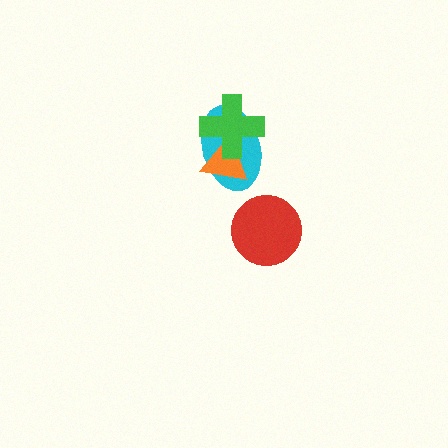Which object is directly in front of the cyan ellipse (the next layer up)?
The orange triangle is directly in front of the cyan ellipse.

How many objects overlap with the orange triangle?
2 objects overlap with the orange triangle.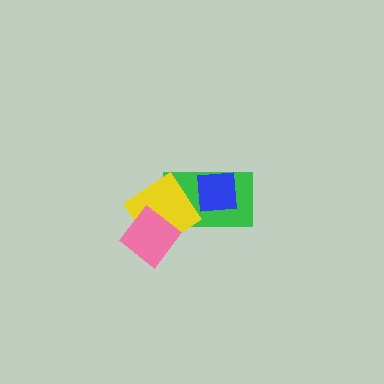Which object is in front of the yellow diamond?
The pink diamond is in front of the yellow diamond.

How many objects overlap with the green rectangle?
3 objects overlap with the green rectangle.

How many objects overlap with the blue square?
1 object overlaps with the blue square.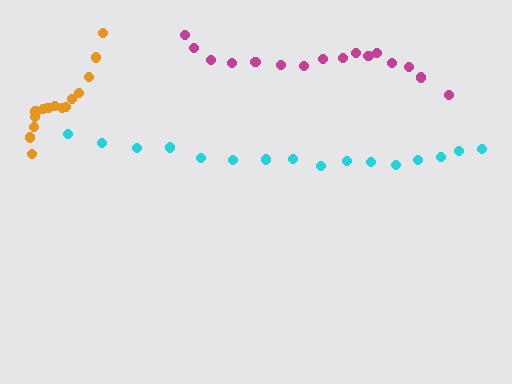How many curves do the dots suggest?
There are 3 distinct paths.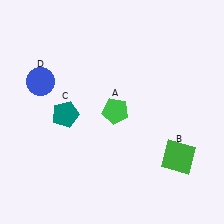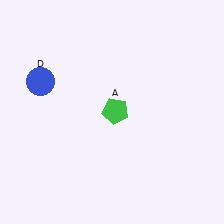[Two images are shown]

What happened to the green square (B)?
The green square (B) was removed in Image 2. It was in the bottom-right area of Image 1.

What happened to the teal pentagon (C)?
The teal pentagon (C) was removed in Image 2. It was in the bottom-left area of Image 1.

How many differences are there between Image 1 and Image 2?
There are 2 differences between the two images.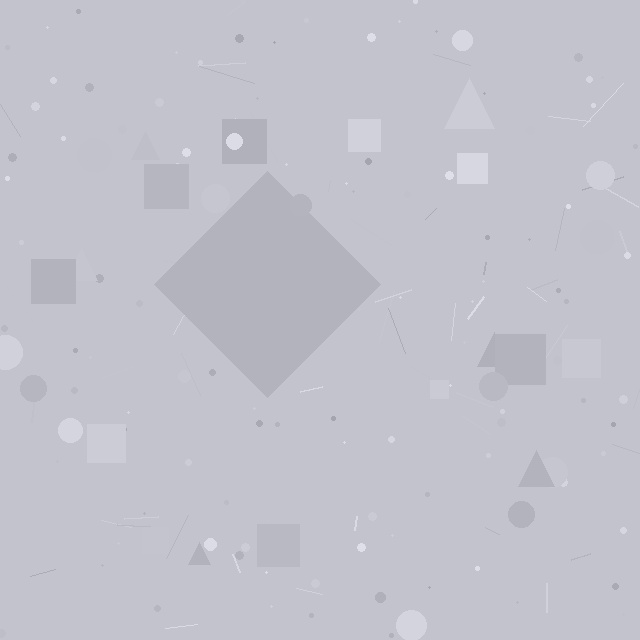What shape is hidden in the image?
A diamond is hidden in the image.